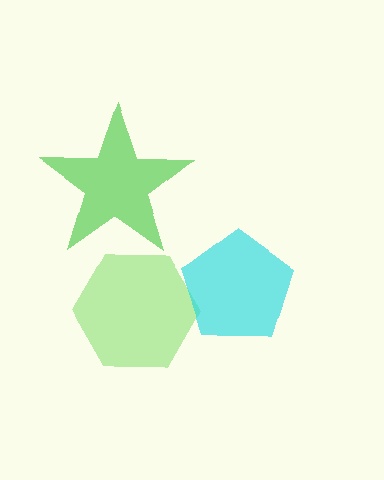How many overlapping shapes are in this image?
There are 3 overlapping shapes in the image.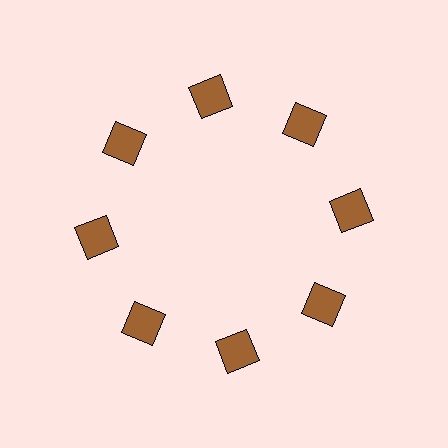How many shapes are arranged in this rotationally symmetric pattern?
There are 8 shapes, arranged in 8 groups of 1.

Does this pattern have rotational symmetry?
Yes, this pattern has 8-fold rotational symmetry. It looks the same after rotating 45 degrees around the center.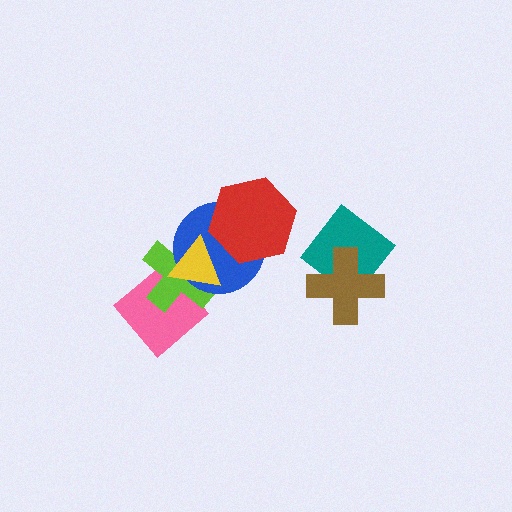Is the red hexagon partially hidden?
No, no other shape covers it.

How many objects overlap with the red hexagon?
1 object overlaps with the red hexagon.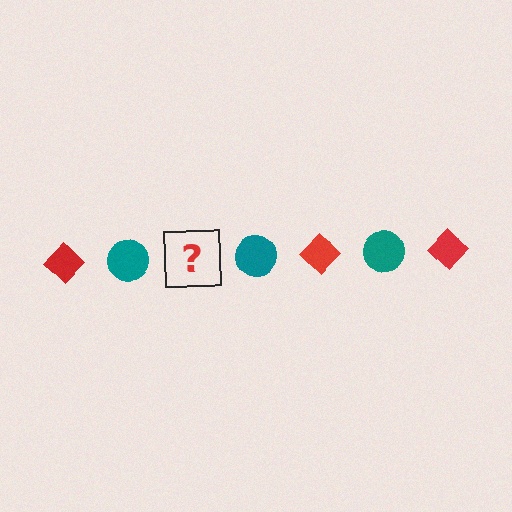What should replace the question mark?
The question mark should be replaced with a red diamond.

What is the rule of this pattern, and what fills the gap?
The rule is that the pattern alternates between red diamond and teal circle. The gap should be filled with a red diamond.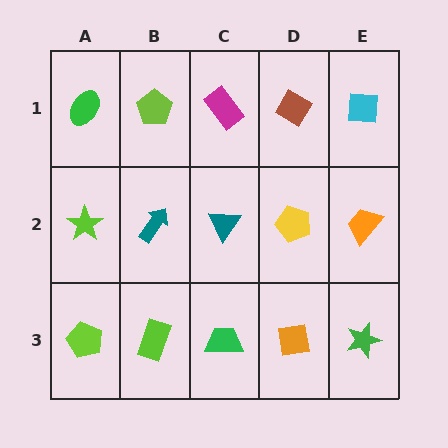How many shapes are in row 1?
5 shapes.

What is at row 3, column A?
A lime pentagon.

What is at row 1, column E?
A cyan square.